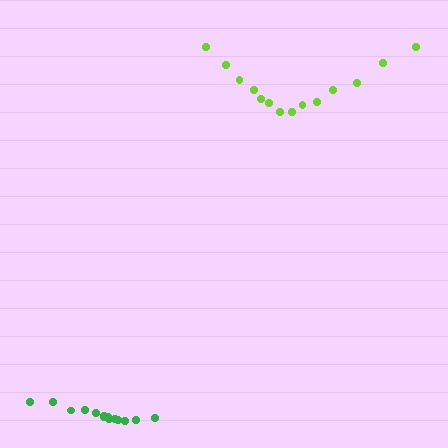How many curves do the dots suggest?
There are 2 distinct paths.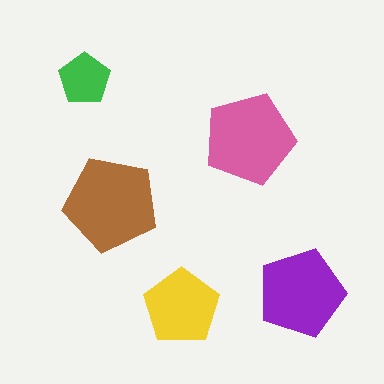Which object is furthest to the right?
The purple pentagon is rightmost.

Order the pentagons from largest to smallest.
the brown one, the pink one, the purple one, the yellow one, the green one.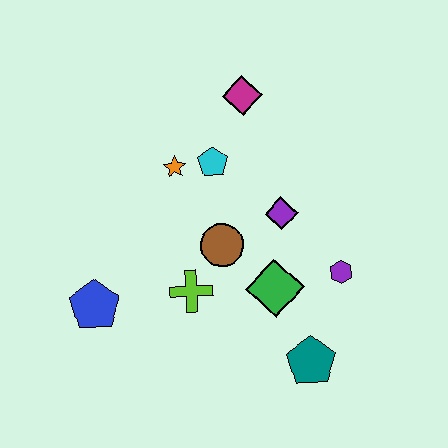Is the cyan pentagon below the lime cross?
No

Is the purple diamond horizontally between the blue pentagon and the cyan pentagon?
No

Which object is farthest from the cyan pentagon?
The teal pentagon is farthest from the cyan pentagon.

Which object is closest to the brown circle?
The lime cross is closest to the brown circle.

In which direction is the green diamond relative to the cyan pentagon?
The green diamond is below the cyan pentagon.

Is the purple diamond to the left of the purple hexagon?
Yes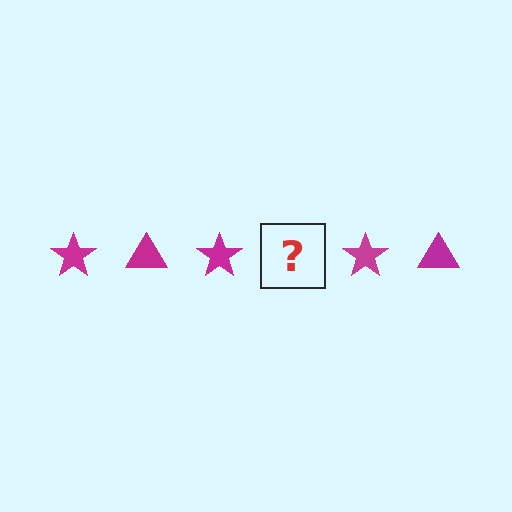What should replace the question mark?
The question mark should be replaced with a magenta triangle.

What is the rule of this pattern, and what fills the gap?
The rule is that the pattern cycles through star, triangle shapes in magenta. The gap should be filled with a magenta triangle.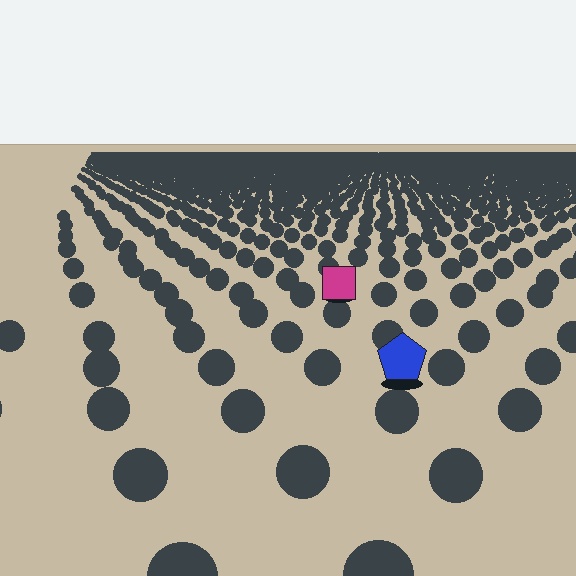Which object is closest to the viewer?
The blue pentagon is closest. The texture marks near it are larger and more spread out.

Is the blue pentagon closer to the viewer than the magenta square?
Yes. The blue pentagon is closer — you can tell from the texture gradient: the ground texture is coarser near it.